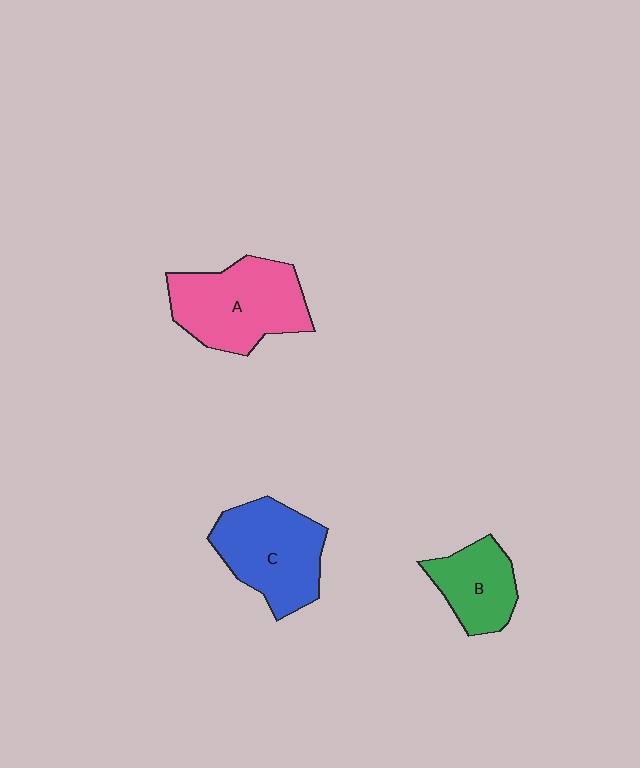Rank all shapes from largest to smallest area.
From largest to smallest: A (pink), C (blue), B (green).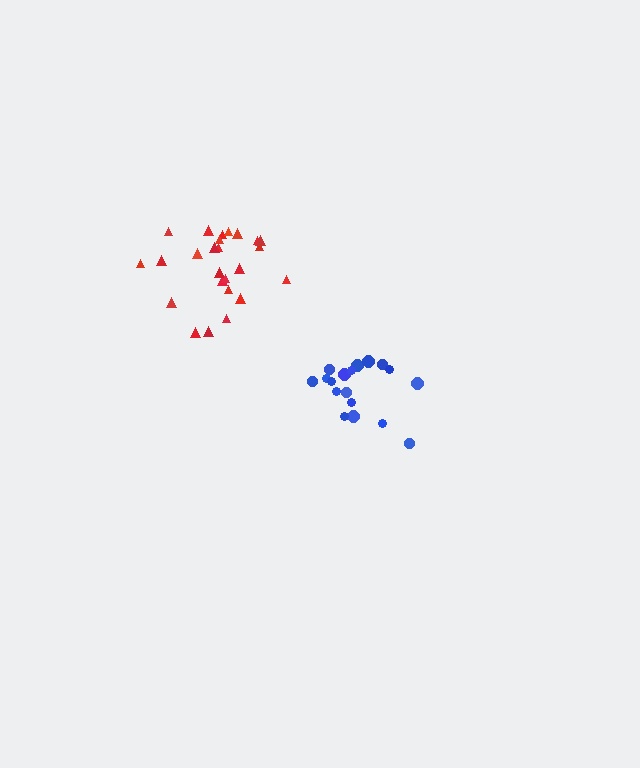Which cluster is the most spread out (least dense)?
Red.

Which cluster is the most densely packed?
Blue.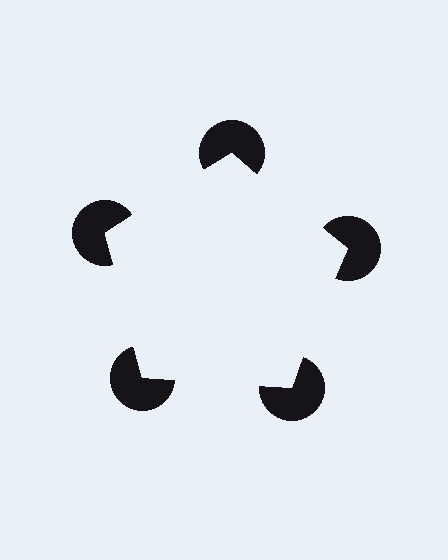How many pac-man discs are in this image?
There are 5 — one at each vertex of the illusory pentagon.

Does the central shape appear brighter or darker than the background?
It typically appears slightly brighter than the background, even though no actual brightness change is drawn.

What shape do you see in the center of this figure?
An illusory pentagon — its edges are inferred from the aligned wedge cuts in the pac-man discs, not physically drawn.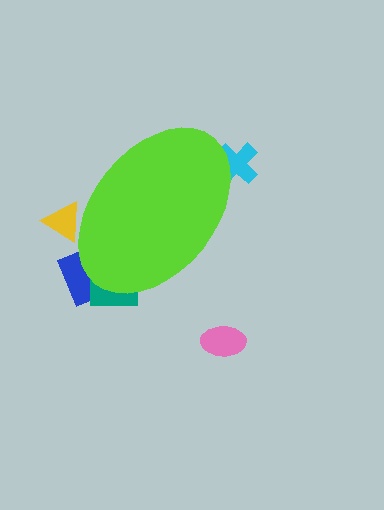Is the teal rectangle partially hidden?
Yes, the teal rectangle is partially hidden behind the lime ellipse.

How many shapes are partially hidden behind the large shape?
4 shapes are partially hidden.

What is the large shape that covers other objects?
A lime ellipse.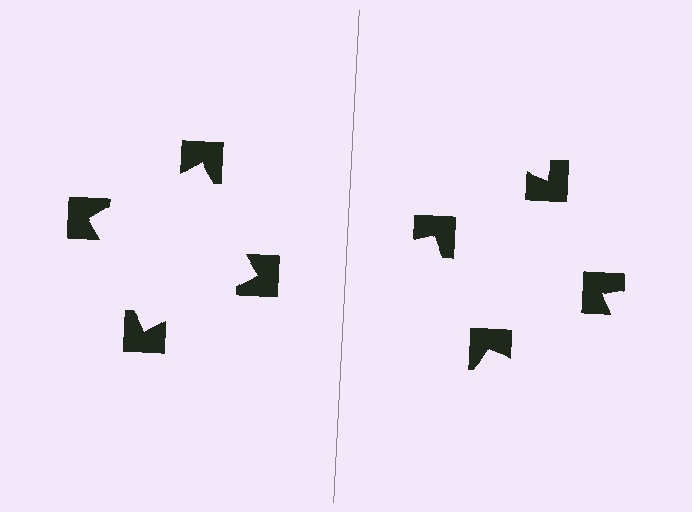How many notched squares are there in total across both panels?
8 — 4 on each side.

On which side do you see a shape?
An illusory square appears on the left side. On the right side the wedge cuts are rotated, so no coherent shape forms.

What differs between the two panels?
The notched squares are positioned identically on both sides; only the wedge orientations differ. On the left they align to a square; on the right they are misaligned.